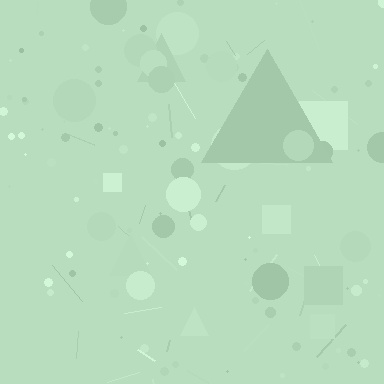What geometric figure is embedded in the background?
A triangle is embedded in the background.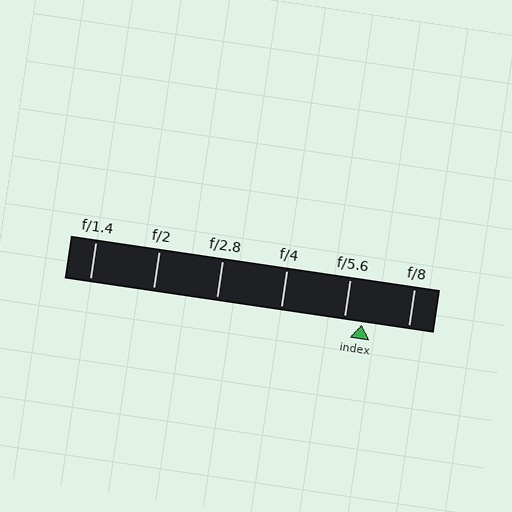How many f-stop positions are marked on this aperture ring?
There are 6 f-stop positions marked.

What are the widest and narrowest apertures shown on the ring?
The widest aperture shown is f/1.4 and the narrowest is f/8.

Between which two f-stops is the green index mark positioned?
The index mark is between f/5.6 and f/8.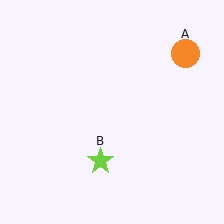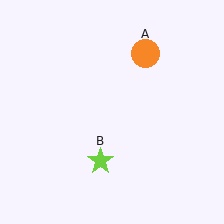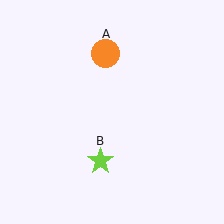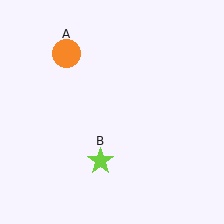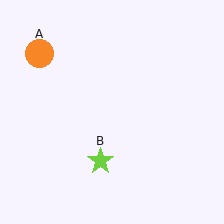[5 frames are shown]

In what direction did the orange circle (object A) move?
The orange circle (object A) moved left.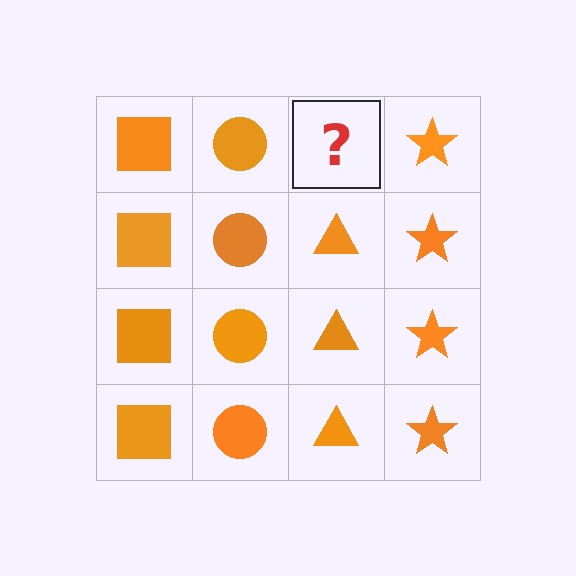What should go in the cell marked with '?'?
The missing cell should contain an orange triangle.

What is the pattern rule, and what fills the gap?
The rule is that each column has a consistent shape. The gap should be filled with an orange triangle.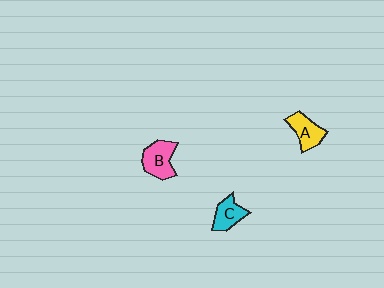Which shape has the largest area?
Shape B (pink).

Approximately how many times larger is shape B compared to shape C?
Approximately 1.3 times.